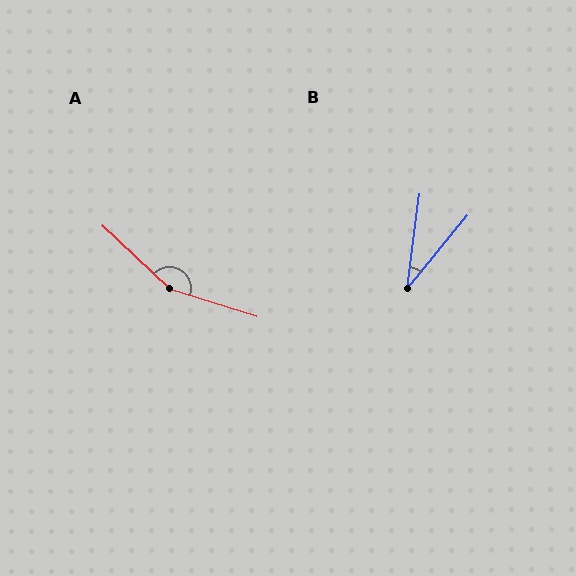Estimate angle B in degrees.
Approximately 32 degrees.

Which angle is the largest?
A, at approximately 155 degrees.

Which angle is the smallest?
B, at approximately 32 degrees.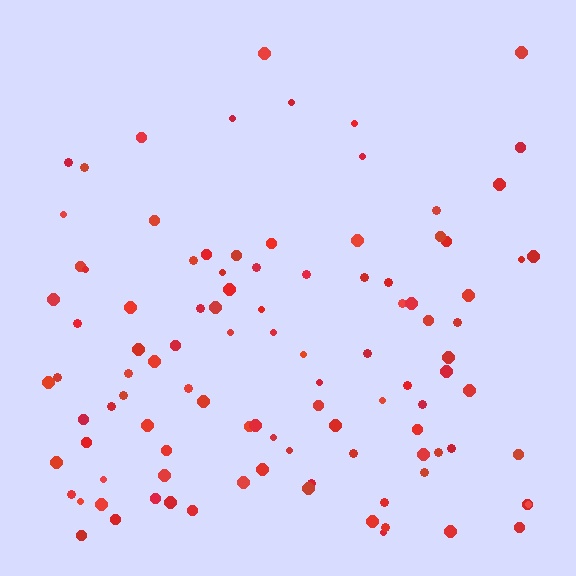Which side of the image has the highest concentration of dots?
The bottom.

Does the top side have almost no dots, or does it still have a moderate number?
Still a moderate number, just noticeably fewer than the bottom.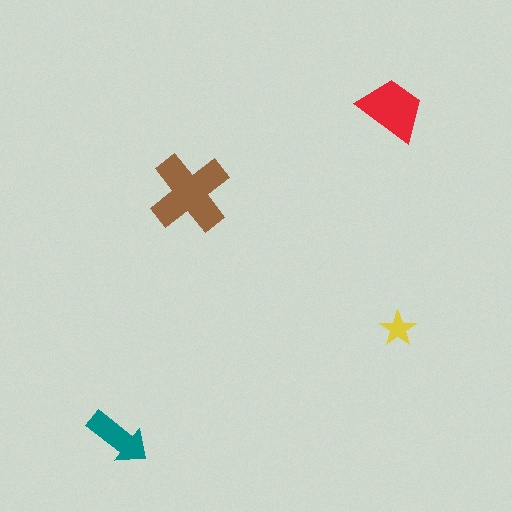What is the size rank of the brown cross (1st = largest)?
1st.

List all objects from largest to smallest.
The brown cross, the red trapezoid, the teal arrow, the yellow star.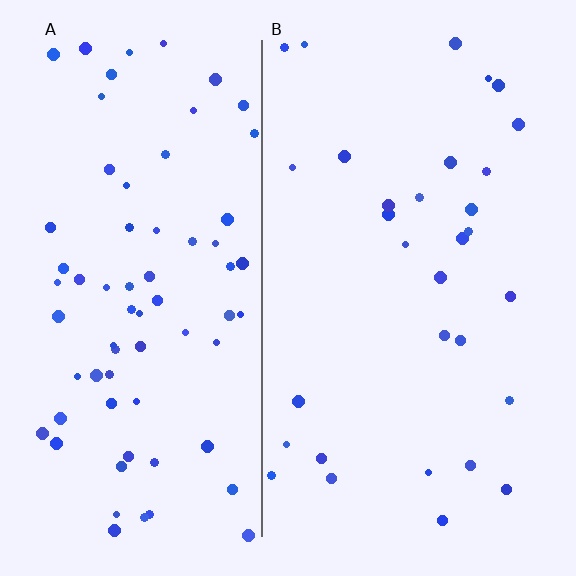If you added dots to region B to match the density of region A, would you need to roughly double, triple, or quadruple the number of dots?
Approximately double.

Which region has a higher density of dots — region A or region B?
A (the left).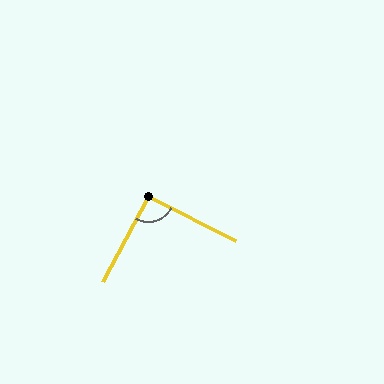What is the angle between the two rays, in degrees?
Approximately 92 degrees.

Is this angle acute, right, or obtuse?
It is approximately a right angle.